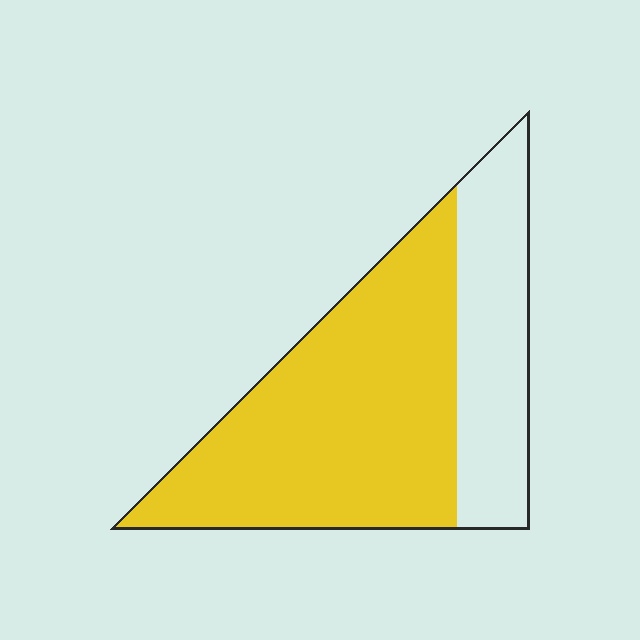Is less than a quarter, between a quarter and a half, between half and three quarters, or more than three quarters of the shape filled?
Between half and three quarters.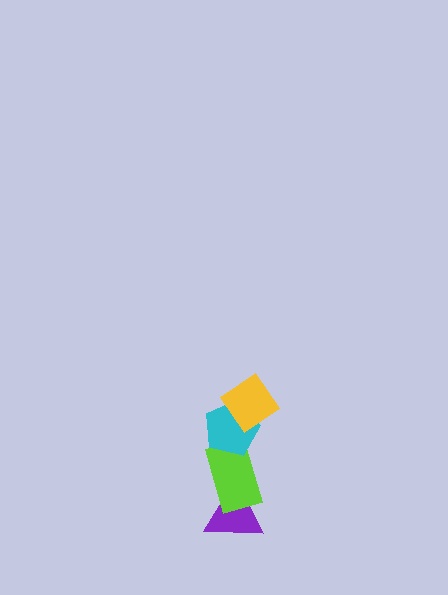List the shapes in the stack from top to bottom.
From top to bottom: the yellow diamond, the cyan pentagon, the lime rectangle, the purple triangle.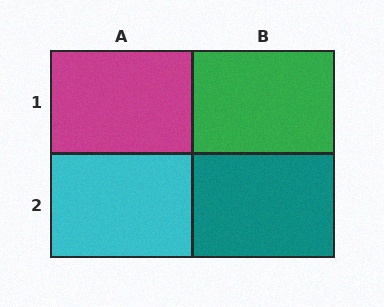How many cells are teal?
1 cell is teal.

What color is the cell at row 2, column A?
Cyan.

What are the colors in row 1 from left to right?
Magenta, green.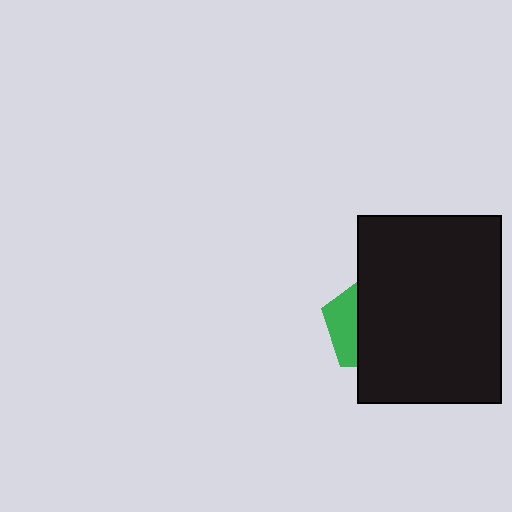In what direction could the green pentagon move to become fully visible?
The green pentagon could move left. That would shift it out from behind the black rectangle entirely.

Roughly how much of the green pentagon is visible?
A small part of it is visible (roughly 31%).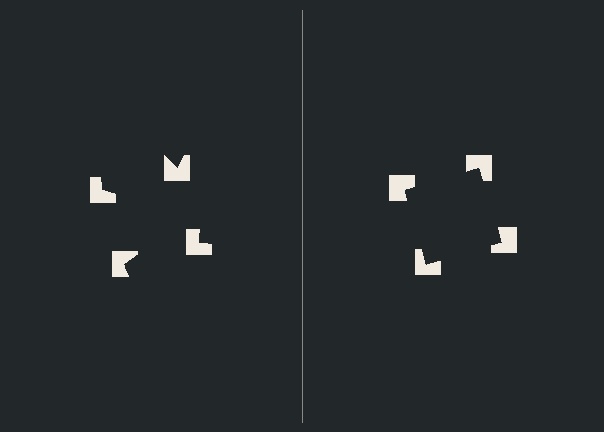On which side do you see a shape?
An illusory square appears on the right side. On the left side the wedge cuts are rotated, so no coherent shape forms.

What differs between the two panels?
The notched squares are positioned identically on both sides; only the wedge orientations differ. On the right they align to a square; on the left they are misaligned.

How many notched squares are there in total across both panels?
8 — 4 on each side.